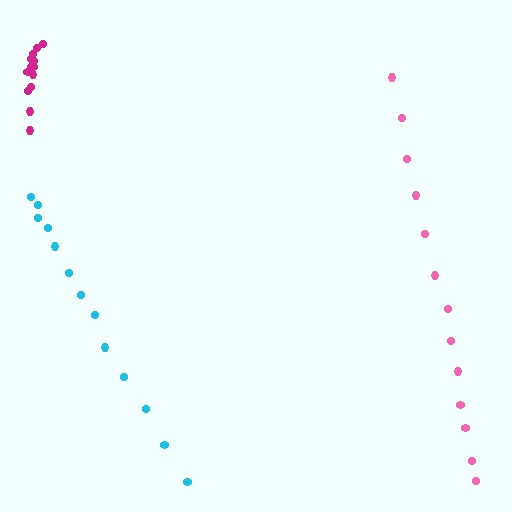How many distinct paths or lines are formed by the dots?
There are 3 distinct paths.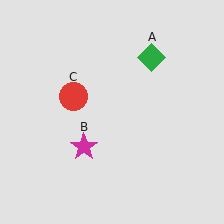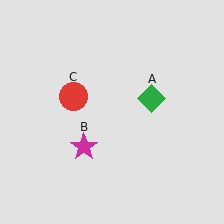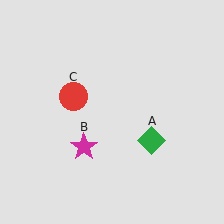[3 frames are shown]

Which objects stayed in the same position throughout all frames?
Magenta star (object B) and red circle (object C) remained stationary.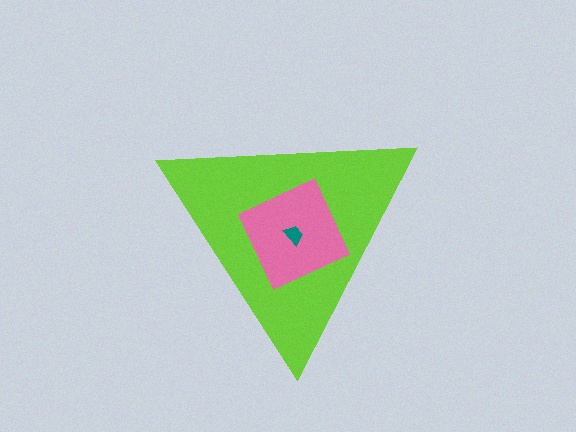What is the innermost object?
The teal trapezoid.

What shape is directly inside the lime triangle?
The pink square.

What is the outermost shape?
The lime triangle.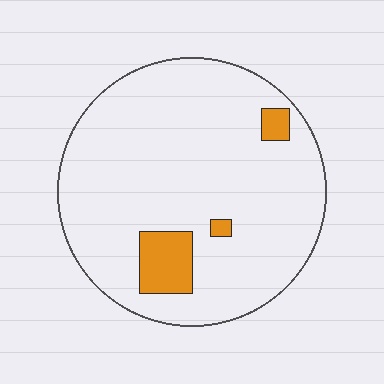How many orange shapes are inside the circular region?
3.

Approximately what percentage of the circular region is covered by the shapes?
Approximately 10%.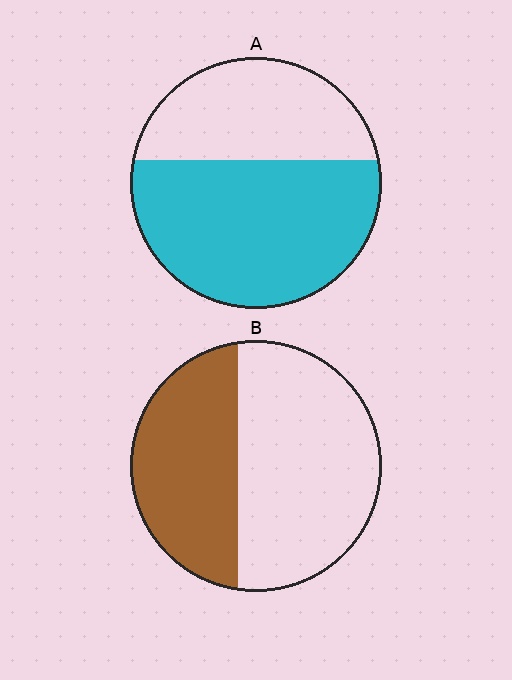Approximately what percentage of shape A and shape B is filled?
A is approximately 60% and B is approximately 40%.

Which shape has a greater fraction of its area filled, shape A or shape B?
Shape A.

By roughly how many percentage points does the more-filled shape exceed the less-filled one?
By roughly 20 percentage points (A over B).